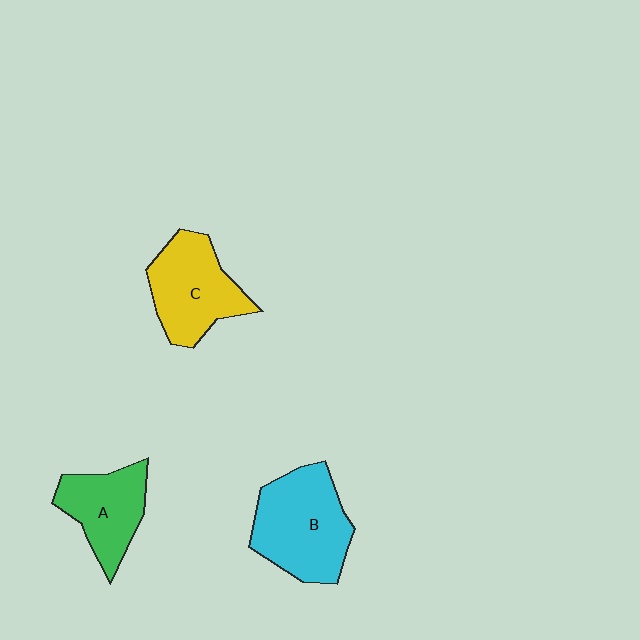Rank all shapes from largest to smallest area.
From largest to smallest: B (cyan), C (yellow), A (green).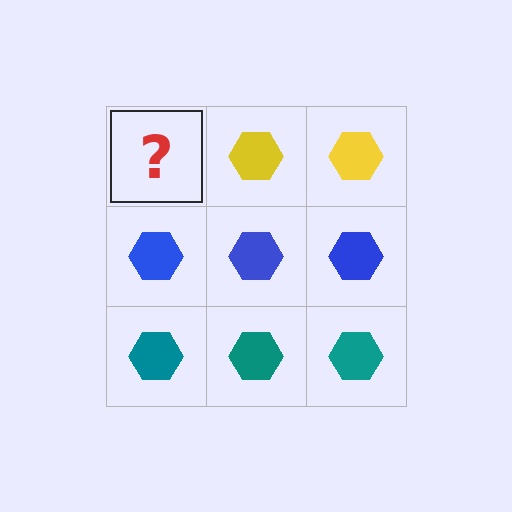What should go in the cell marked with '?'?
The missing cell should contain a yellow hexagon.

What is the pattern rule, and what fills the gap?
The rule is that each row has a consistent color. The gap should be filled with a yellow hexagon.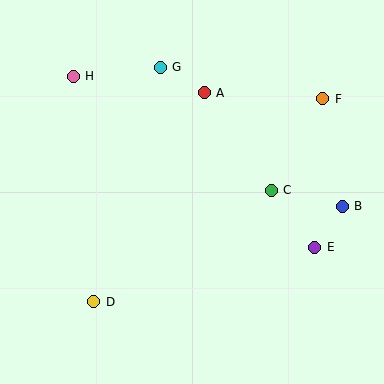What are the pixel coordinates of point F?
Point F is at (323, 99).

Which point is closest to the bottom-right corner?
Point E is closest to the bottom-right corner.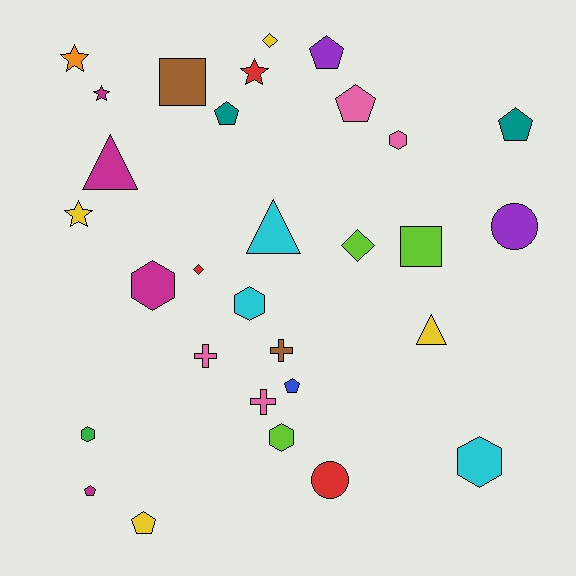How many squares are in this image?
There are 2 squares.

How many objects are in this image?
There are 30 objects.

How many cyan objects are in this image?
There are 3 cyan objects.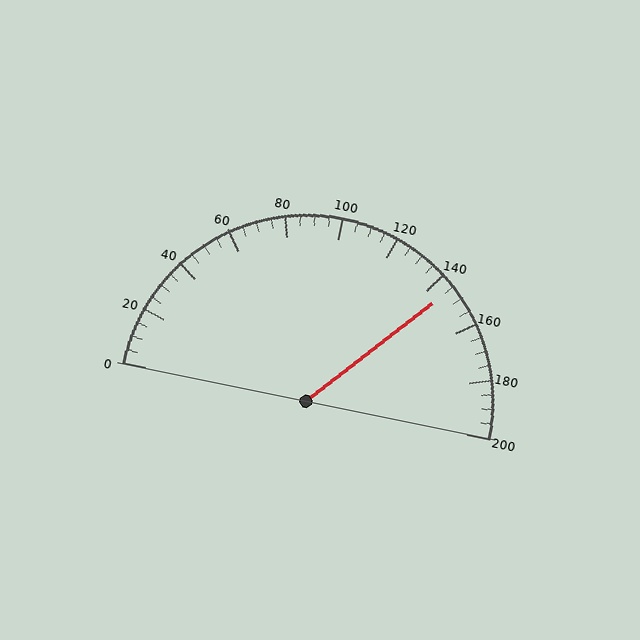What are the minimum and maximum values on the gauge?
The gauge ranges from 0 to 200.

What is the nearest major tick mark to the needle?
The nearest major tick mark is 140.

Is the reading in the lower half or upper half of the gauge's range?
The reading is in the upper half of the range (0 to 200).